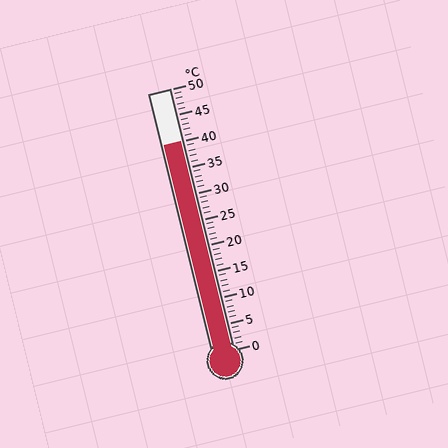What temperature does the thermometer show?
The thermometer shows approximately 40°C.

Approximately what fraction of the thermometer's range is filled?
The thermometer is filled to approximately 80% of its range.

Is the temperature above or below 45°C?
The temperature is below 45°C.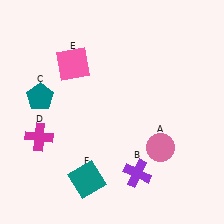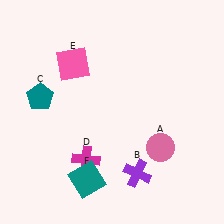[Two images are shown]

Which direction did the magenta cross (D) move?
The magenta cross (D) moved right.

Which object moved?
The magenta cross (D) moved right.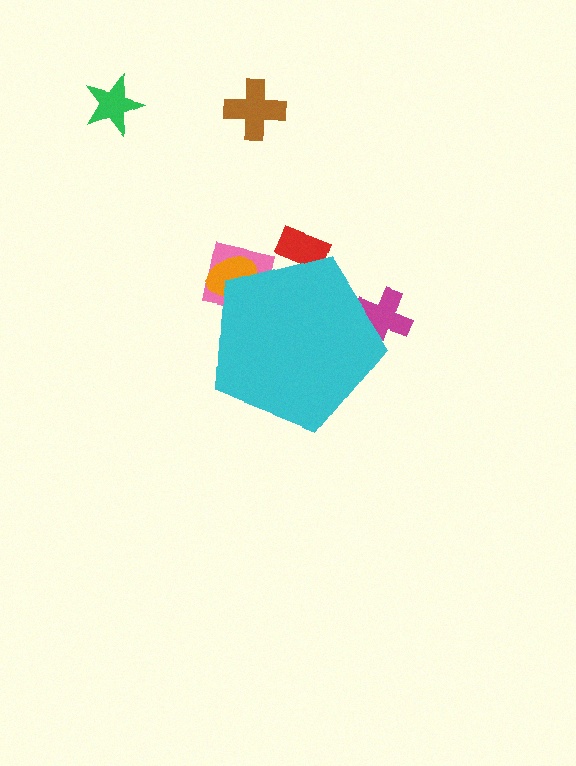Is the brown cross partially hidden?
No, the brown cross is fully visible.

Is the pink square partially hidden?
Yes, the pink square is partially hidden behind the cyan pentagon.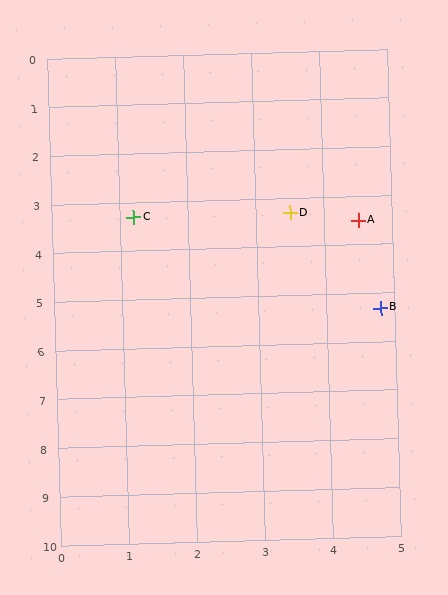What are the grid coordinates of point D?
Point D is at approximately (3.5, 3.3).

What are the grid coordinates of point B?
Point B is at approximately (4.8, 5.3).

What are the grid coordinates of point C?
Point C is at approximately (1.2, 3.3).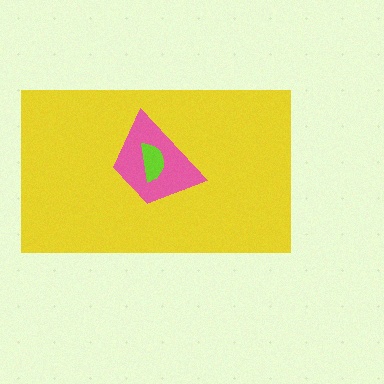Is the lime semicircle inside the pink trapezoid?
Yes.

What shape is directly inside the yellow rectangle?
The pink trapezoid.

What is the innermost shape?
The lime semicircle.